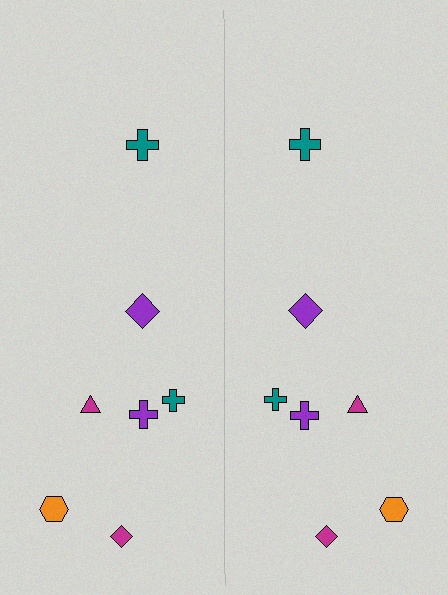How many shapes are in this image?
There are 14 shapes in this image.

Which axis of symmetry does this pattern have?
The pattern has a vertical axis of symmetry running through the center of the image.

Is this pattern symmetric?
Yes, this pattern has bilateral (reflection) symmetry.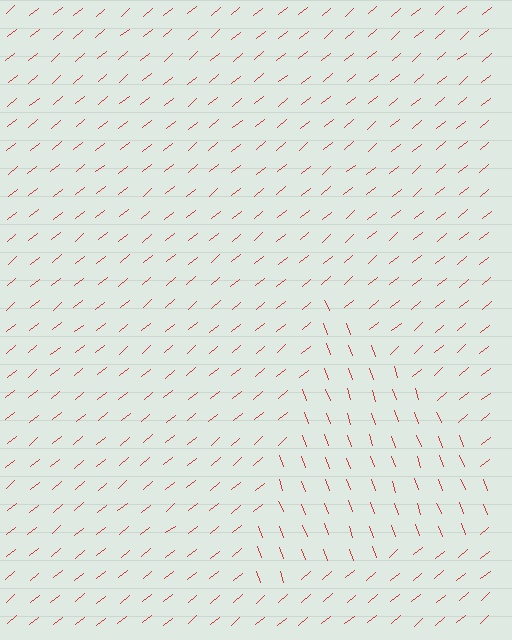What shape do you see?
I see a triangle.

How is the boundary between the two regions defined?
The boundary is defined purely by a change in line orientation (approximately 70 degrees difference). All lines are the same color and thickness.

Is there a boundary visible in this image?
Yes, there is a texture boundary formed by a change in line orientation.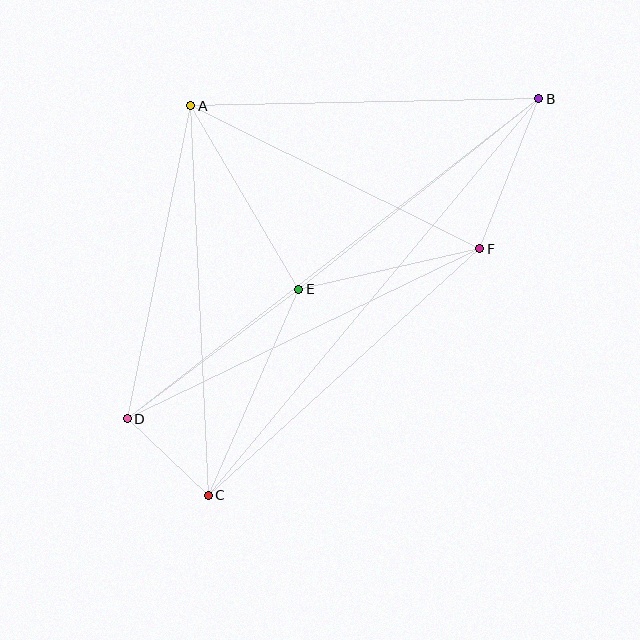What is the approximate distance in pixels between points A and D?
The distance between A and D is approximately 320 pixels.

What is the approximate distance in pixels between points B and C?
The distance between B and C is approximately 516 pixels.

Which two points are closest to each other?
Points C and D are closest to each other.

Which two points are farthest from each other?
Points B and D are farthest from each other.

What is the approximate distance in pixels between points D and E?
The distance between D and E is approximately 215 pixels.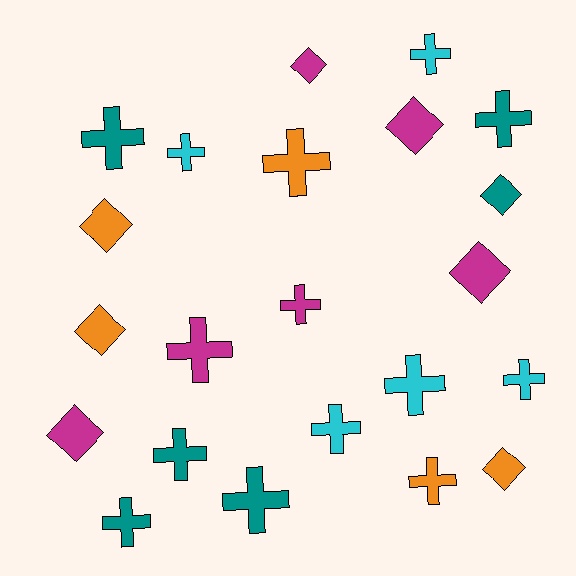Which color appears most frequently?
Magenta, with 6 objects.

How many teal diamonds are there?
There is 1 teal diamond.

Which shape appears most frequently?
Cross, with 14 objects.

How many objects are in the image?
There are 22 objects.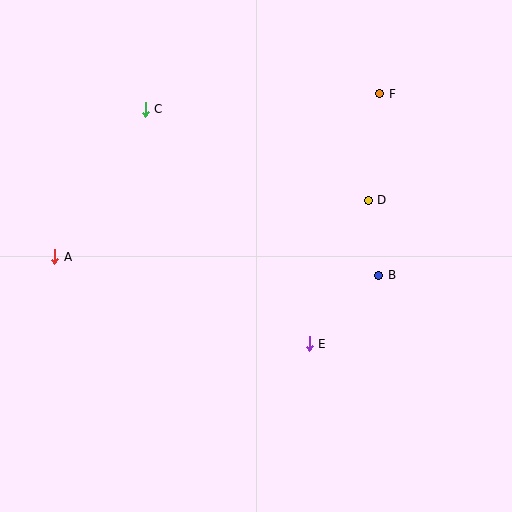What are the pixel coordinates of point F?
Point F is at (380, 93).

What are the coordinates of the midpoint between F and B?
The midpoint between F and B is at (379, 184).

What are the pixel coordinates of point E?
Point E is at (309, 344).